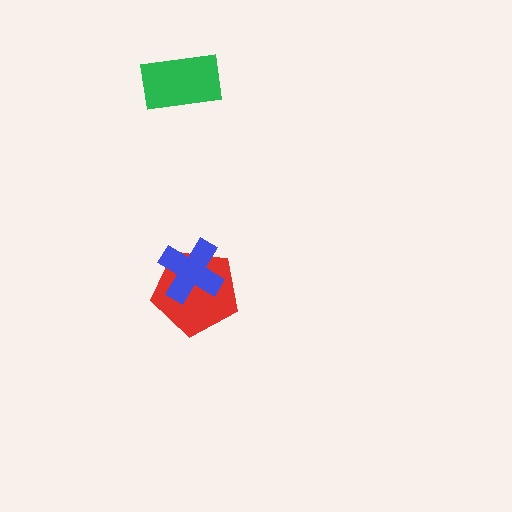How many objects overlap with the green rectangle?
0 objects overlap with the green rectangle.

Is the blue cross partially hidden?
No, no other shape covers it.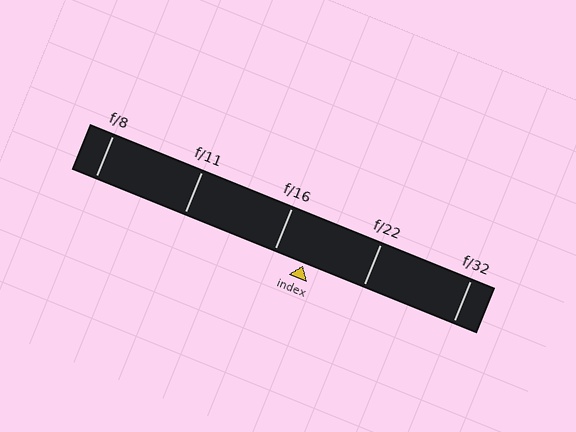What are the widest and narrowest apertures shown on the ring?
The widest aperture shown is f/8 and the narrowest is f/32.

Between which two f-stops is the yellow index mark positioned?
The index mark is between f/16 and f/22.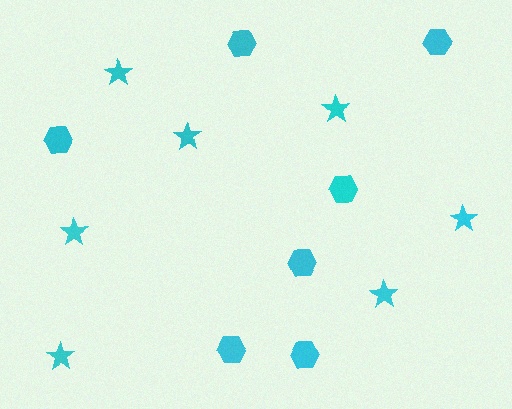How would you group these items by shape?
There are 2 groups: one group of stars (7) and one group of hexagons (7).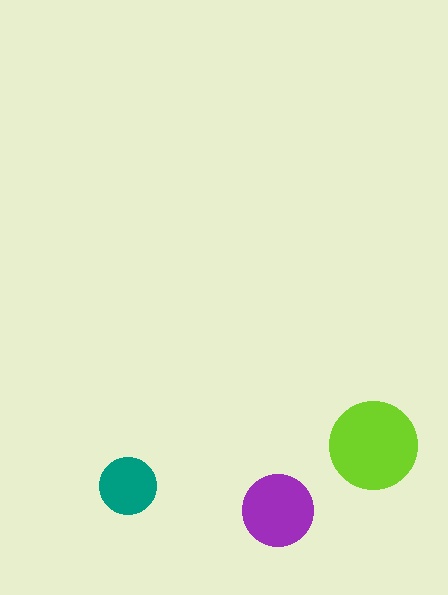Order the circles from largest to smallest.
the lime one, the purple one, the teal one.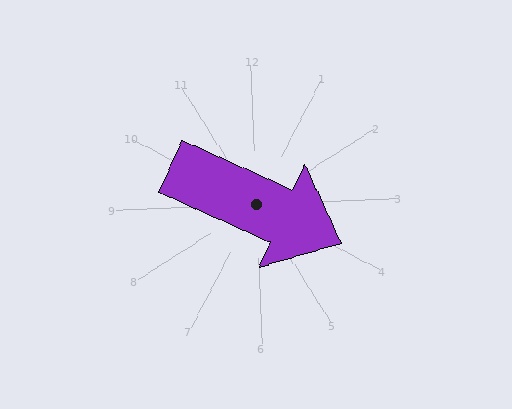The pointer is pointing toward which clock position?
Roughly 4 o'clock.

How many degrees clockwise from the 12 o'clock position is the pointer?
Approximately 116 degrees.